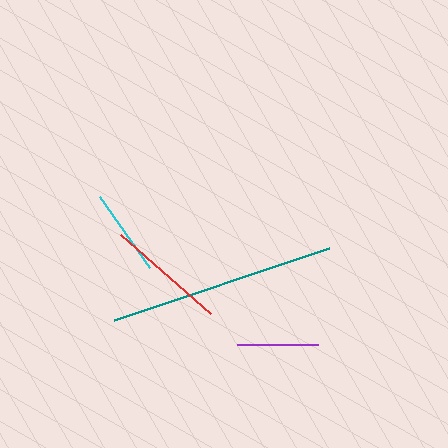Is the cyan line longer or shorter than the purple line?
The cyan line is longer than the purple line.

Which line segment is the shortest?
The purple line is the shortest at approximately 80 pixels.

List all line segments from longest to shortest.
From longest to shortest: teal, red, cyan, purple.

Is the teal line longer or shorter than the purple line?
The teal line is longer than the purple line.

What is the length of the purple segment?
The purple segment is approximately 80 pixels long.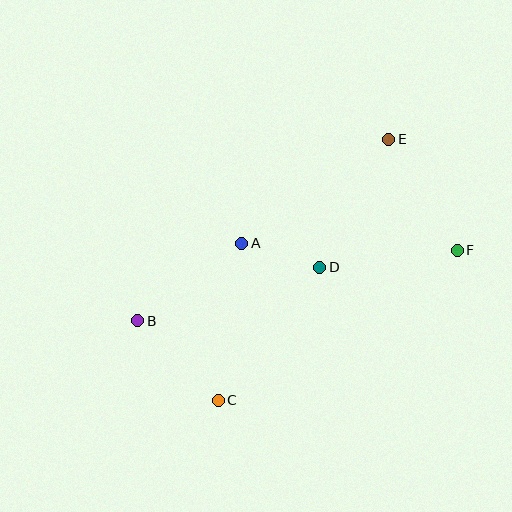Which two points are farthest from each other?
Points B and F are farthest from each other.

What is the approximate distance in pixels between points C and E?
The distance between C and E is approximately 312 pixels.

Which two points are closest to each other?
Points A and D are closest to each other.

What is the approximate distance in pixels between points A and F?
The distance between A and F is approximately 215 pixels.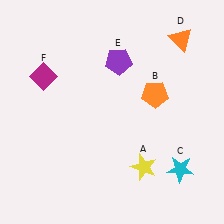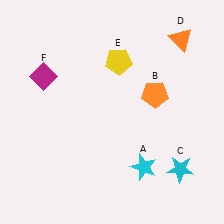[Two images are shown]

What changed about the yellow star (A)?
In Image 1, A is yellow. In Image 2, it changed to cyan.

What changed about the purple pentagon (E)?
In Image 1, E is purple. In Image 2, it changed to yellow.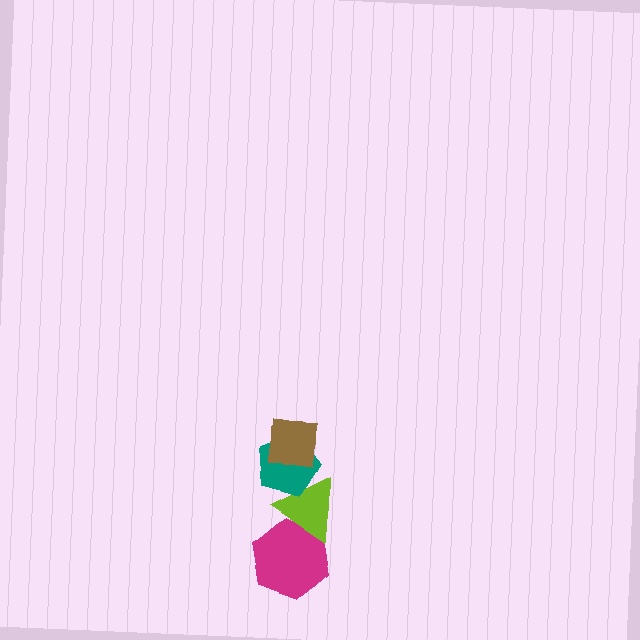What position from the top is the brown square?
The brown square is 1st from the top.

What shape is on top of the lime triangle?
The teal pentagon is on top of the lime triangle.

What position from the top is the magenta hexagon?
The magenta hexagon is 4th from the top.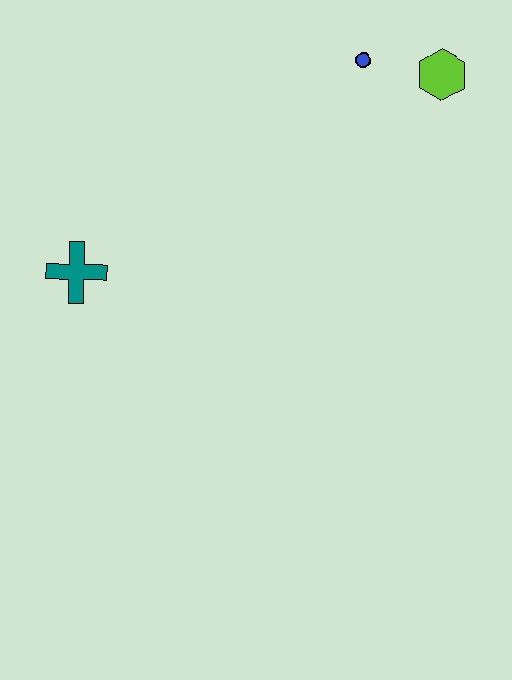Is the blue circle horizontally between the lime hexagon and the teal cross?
Yes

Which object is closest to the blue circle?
The lime hexagon is closest to the blue circle.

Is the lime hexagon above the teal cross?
Yes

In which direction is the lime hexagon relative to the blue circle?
The lime hexagon is to the right of the blue circle.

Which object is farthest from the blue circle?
The teal cross is farthest from the blue circle.